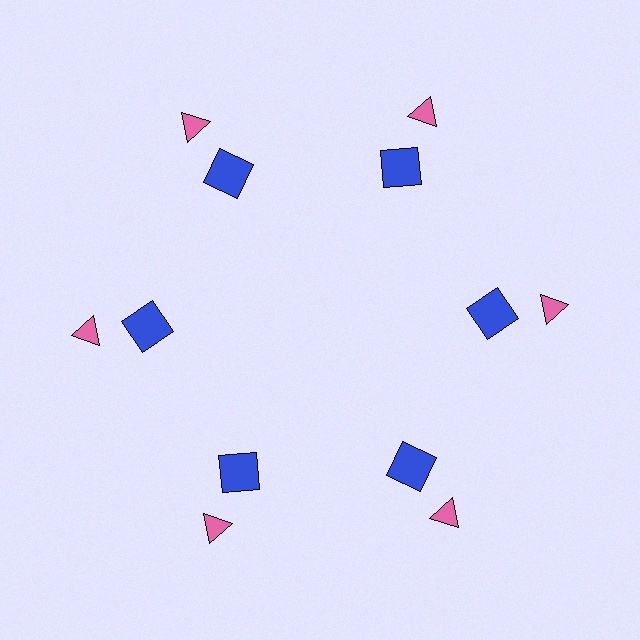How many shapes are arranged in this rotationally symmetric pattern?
There are 12 shapes, arranged in 6 groups of 2.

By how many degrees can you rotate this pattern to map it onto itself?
The pattern maps onto itself every 60 degrees of rotation.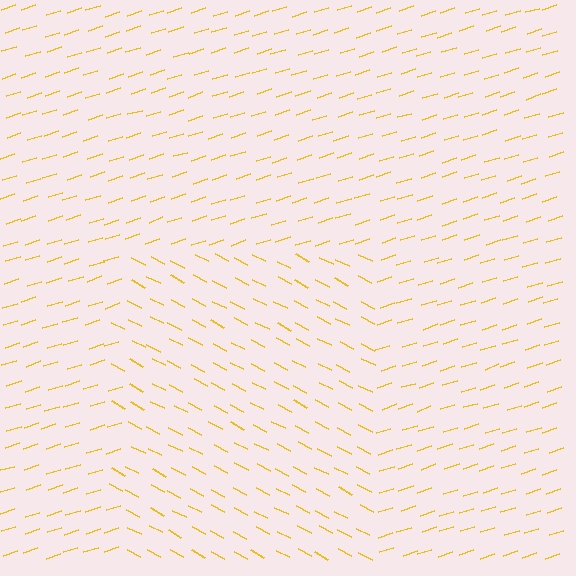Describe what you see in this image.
The image is filled with small yellow line segments. A rectangle region in the image has lines oriented differently from the surrounding lines, creating a visible texture boundary.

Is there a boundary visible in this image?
Yes, there is a texture boundary formed by a change in line orientation.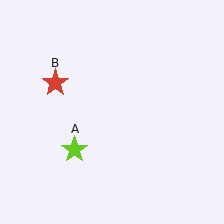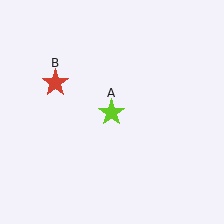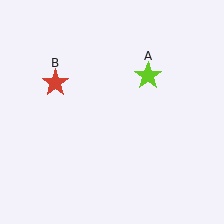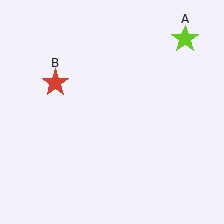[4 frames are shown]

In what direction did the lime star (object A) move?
The lime star (object A) moved up and to the right.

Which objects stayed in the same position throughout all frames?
Red star (object B) remained stationary.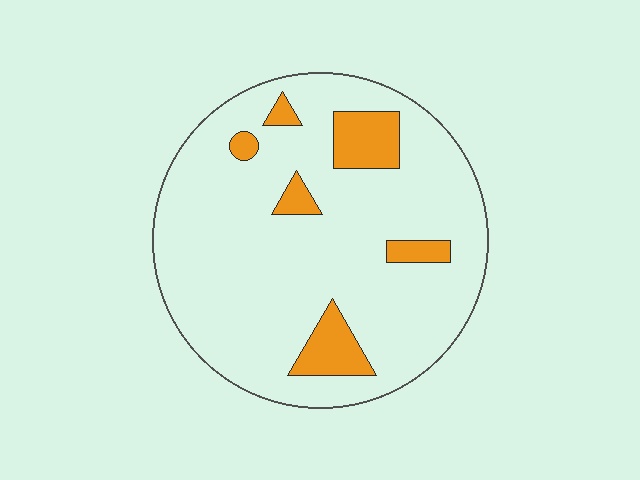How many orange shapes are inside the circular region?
6.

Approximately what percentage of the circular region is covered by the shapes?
Approximately 15%.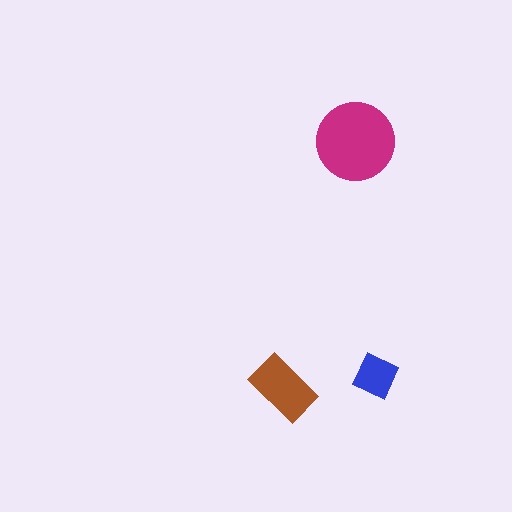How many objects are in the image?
There are 3 objects in the image.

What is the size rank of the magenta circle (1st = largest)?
1st.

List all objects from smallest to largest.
The blue square, the brown rectangle, the magenta circle.